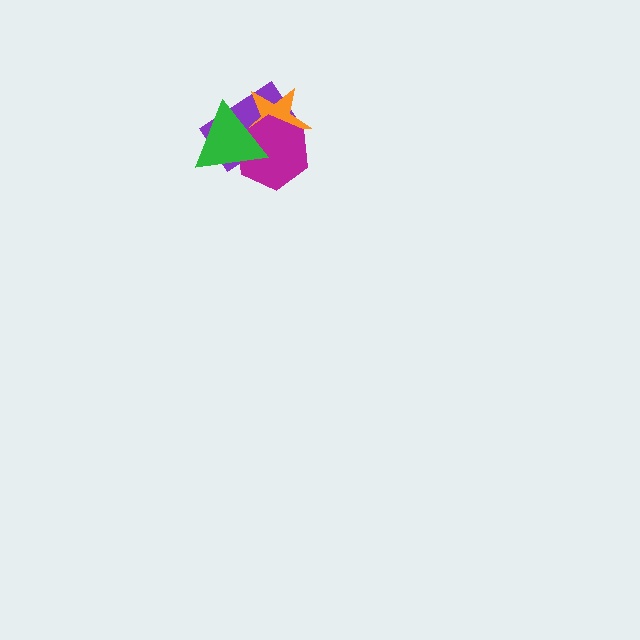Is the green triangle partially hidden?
No, no other shape covers it.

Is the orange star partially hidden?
Yes, it is partially covered by another shape.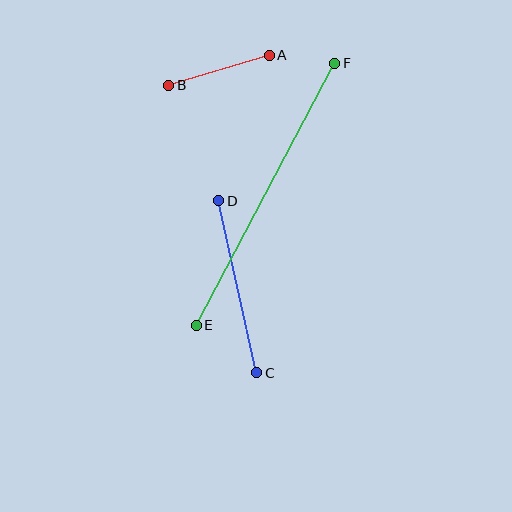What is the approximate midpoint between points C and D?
The midpoint is at approximately (238, 287) pixels.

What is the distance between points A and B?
The distance is approximately 105 pixels.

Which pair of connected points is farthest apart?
Points E and F are farthest apart.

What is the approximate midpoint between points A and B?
The midpoint is at approximately (219, 70) pixels.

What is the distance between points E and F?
The distance is approximately 296 pixels.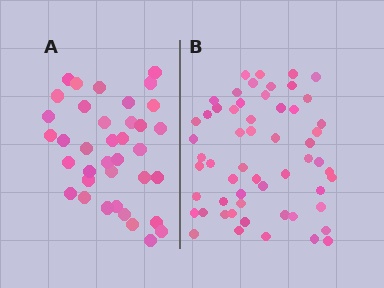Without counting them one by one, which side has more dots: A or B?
Region B (the right region) has more dots.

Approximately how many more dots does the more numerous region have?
Region B has approximately 20 more dots than region A.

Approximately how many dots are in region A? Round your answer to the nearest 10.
About 40 dots. (The exact count is 37, which rounds to 40.)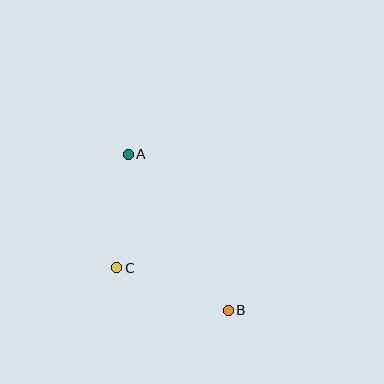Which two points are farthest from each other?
Points A and B are farthest from each other.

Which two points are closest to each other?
Points A and C are closest to each other.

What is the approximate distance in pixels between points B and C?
The distance between B and C is approximately 119 pixels.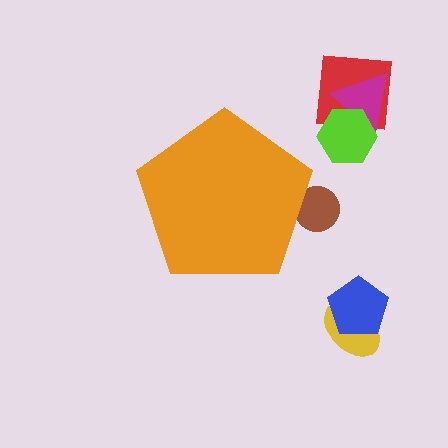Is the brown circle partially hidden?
Yes, the brown circle is partially hidden behind the orange pentagon.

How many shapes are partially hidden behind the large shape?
1 shape is partially hidden.